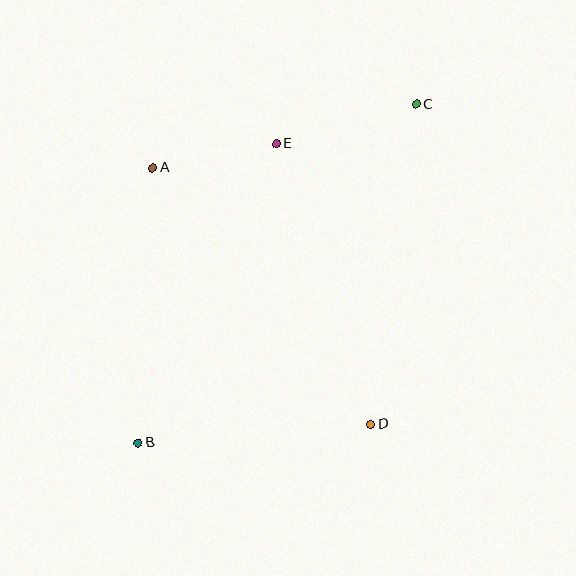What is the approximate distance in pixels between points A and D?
The distance between A and D is approximately 336 pixels.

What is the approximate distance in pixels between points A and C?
The distance between A and C is approximately 271 pixels.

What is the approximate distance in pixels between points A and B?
The distance between A and B is approximately 275 pixels.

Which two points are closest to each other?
Points A and E are closest to each other.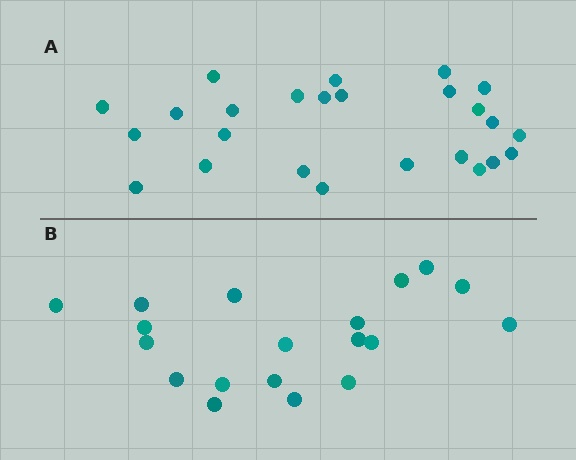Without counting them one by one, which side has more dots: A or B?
Region A (the top region) has more dots.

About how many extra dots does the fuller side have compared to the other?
Region A has about 6 more dots than region B.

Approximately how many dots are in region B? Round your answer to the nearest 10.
About 20 dots. (The exact count is 19, which rounds to 20.)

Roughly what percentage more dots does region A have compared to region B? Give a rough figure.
About 30% more.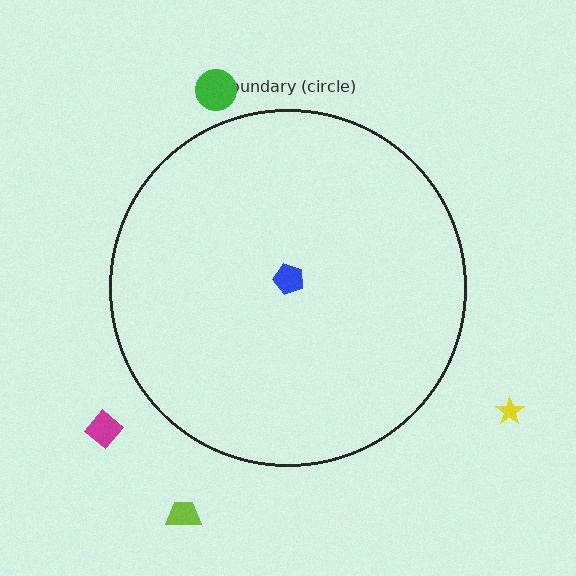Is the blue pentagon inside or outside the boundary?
Inside.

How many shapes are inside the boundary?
1 inside, 4 outside.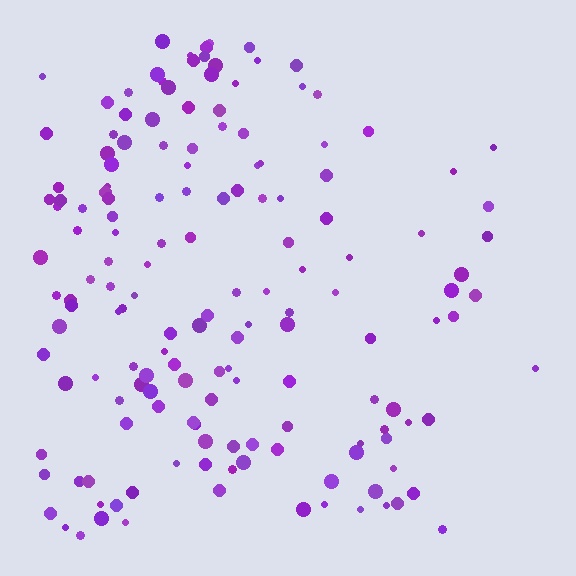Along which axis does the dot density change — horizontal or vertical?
Horizontal.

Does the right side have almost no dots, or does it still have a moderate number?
Still a moderate number, just noticeably fewer than the left.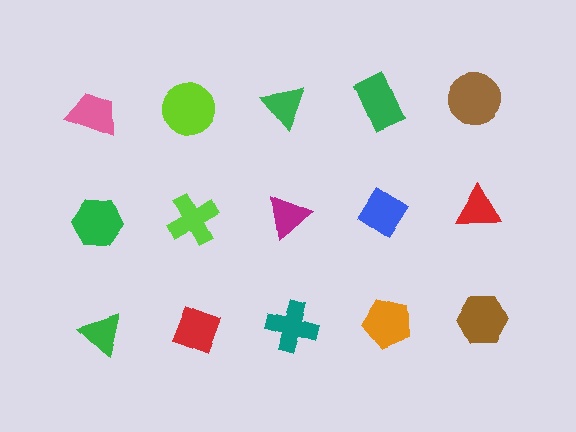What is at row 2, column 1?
A green hexagon.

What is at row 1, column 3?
A green triangle.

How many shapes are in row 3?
5 shapes.